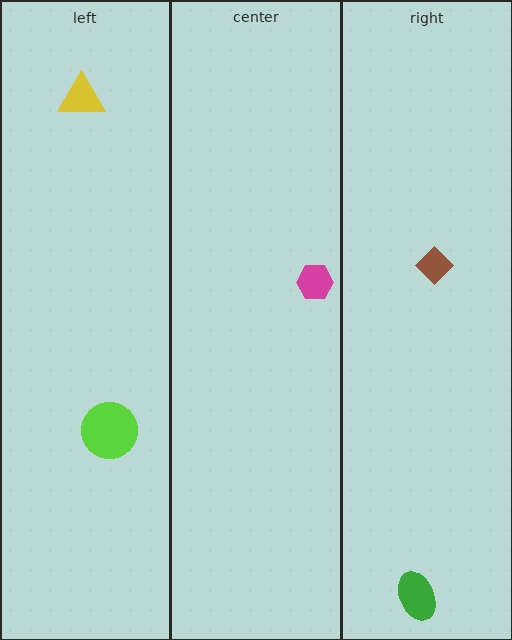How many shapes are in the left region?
2.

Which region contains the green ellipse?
The right region.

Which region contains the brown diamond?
The right region.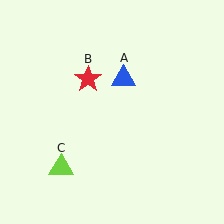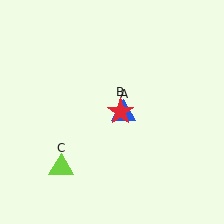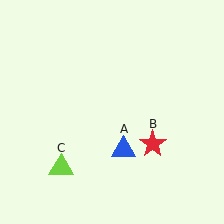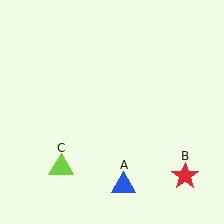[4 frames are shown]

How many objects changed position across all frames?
2 objects changed position: blue triangle (object A), red star (object B).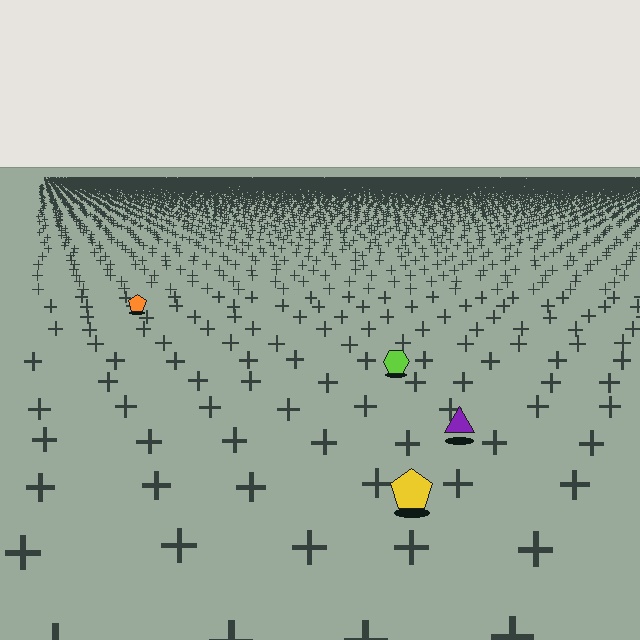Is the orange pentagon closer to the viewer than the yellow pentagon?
No. The yellow pentagon is closer — you can tell from the texture gradient: the ground texture is coarser near it.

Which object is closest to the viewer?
The yellow pentagon is closest. The texture marks near it are larger and more spread out.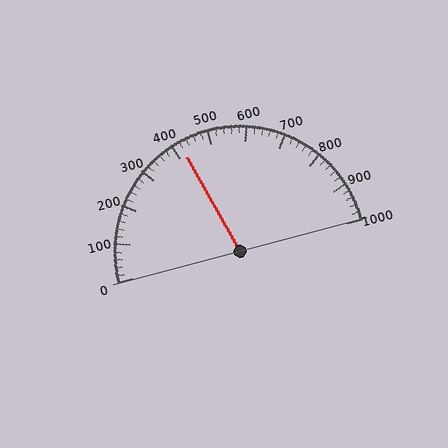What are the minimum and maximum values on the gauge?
The gauge ranges from 0 to 1000.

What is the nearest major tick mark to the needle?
The nearest major tick mark is 400.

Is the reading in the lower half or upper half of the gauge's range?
The reading is in the lower half of the range (0 to 1000).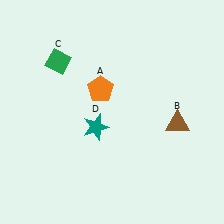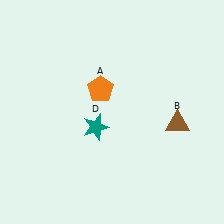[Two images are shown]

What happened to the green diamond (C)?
The green diamond (C) was removed in Image 2. It was in the top-left area of Image 1.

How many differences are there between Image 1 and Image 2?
There is 1 difference between the two images.